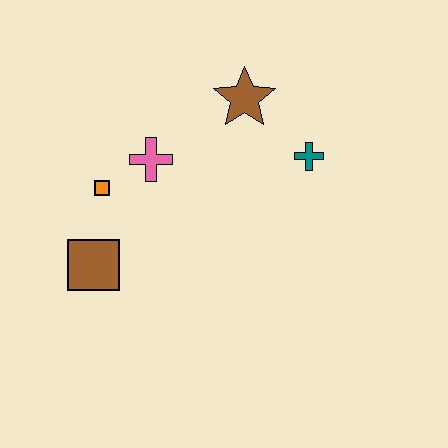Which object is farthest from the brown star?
The brown square is farthest from the brown star.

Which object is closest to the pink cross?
The orange square is closest to the pink cross.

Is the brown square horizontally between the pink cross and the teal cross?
No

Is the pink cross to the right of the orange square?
Yes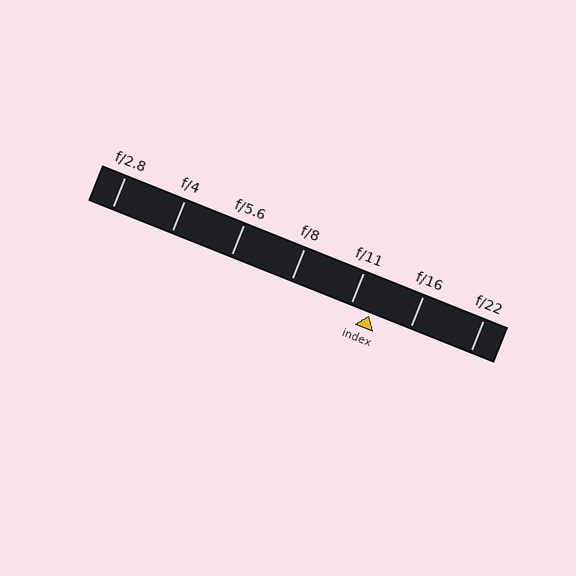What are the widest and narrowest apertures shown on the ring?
The widest aperture shown is f/2.8 and the narrowest is f/22.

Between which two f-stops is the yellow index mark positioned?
The index mark is between f/11 and f/16.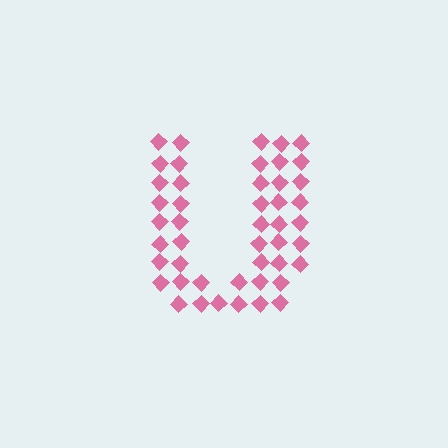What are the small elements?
The small elements are diamonds.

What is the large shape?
The large shape is the letter U.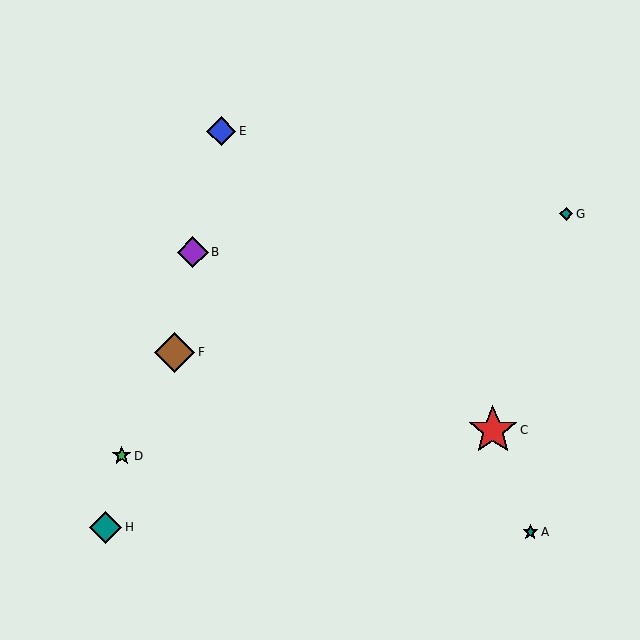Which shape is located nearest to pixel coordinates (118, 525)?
The teal diamond (labeled H) at (106, 527) is nearest to that location.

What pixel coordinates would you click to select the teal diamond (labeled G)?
Click at (566, 214) to select the teal diamond G.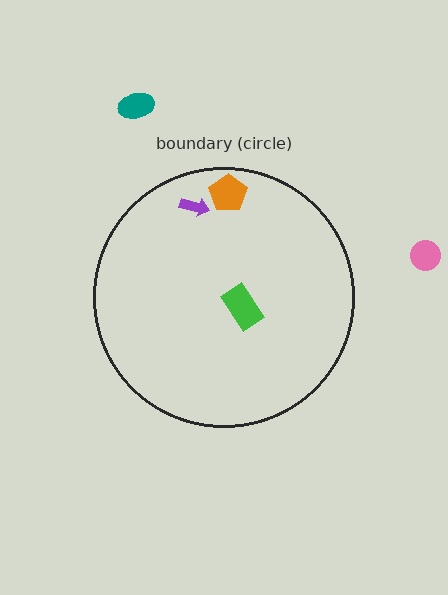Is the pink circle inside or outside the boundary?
Outside.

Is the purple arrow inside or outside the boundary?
Inside.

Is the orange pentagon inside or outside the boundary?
Inside.